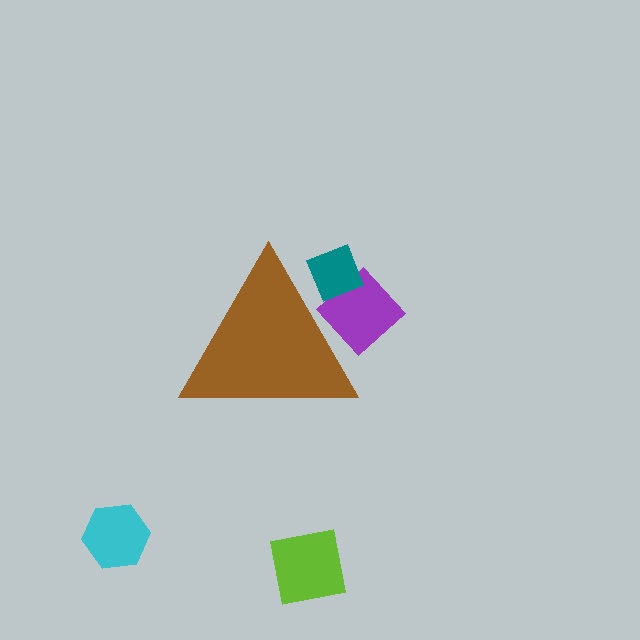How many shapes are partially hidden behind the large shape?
2 shapes are partially hidden.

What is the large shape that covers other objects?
A brown triangle.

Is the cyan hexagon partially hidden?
No, the cyan hexagon is fully visible.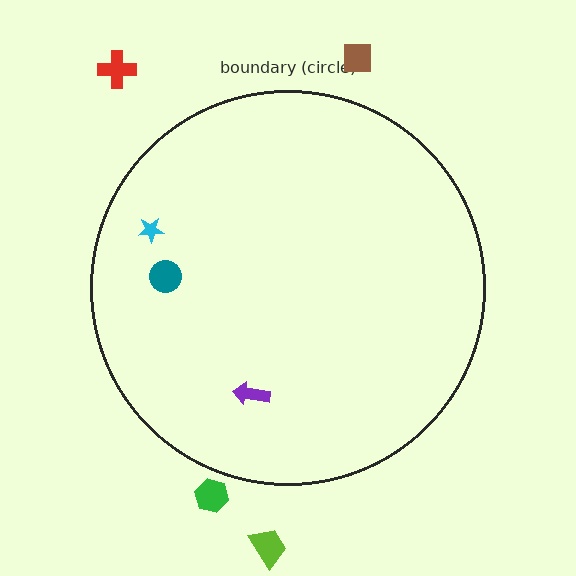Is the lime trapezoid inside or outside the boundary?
Outside.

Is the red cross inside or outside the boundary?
Outside.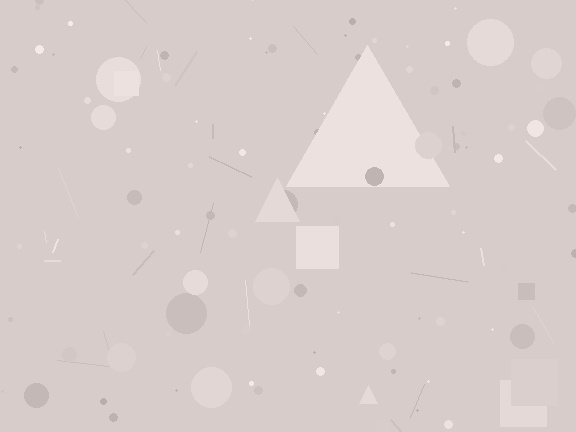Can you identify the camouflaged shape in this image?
The camouflaged shape is a triangle.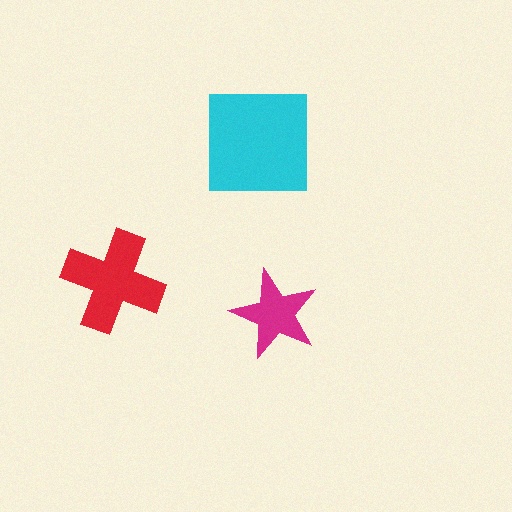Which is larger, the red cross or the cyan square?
The cyan square.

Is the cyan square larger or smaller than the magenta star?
Larger.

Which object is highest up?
The cyan square is topmost.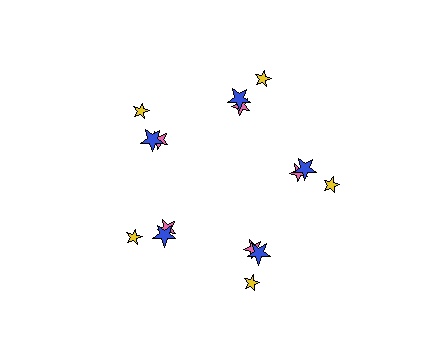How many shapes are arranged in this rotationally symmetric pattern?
There are 15 shapes, arranged in 5 groups of 3.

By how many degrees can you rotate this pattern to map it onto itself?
The pattern maps onto itself every 72 degrees of rotation.